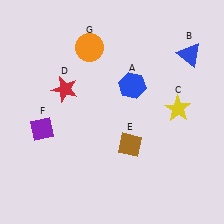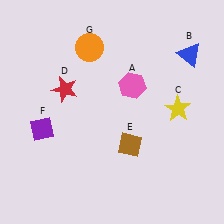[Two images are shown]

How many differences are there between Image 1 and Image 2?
There is 1 difference between the two images.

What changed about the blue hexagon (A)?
In Image 1, A is blue. In Image 2, it changed to pink.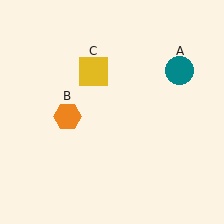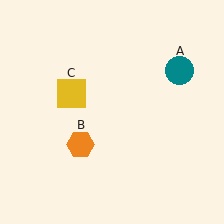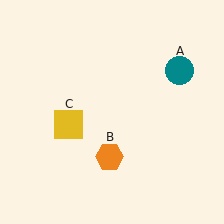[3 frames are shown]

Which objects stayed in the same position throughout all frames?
Teal circle (object A) remained stationary.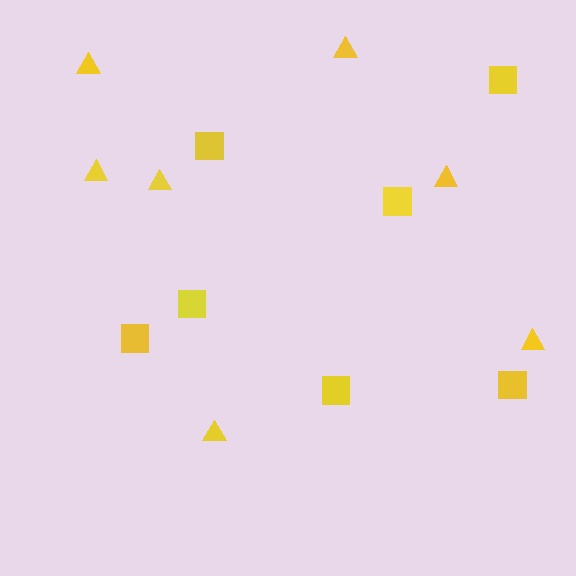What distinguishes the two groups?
There are 2 groups: one group of triangles (7) and one group of squares (7).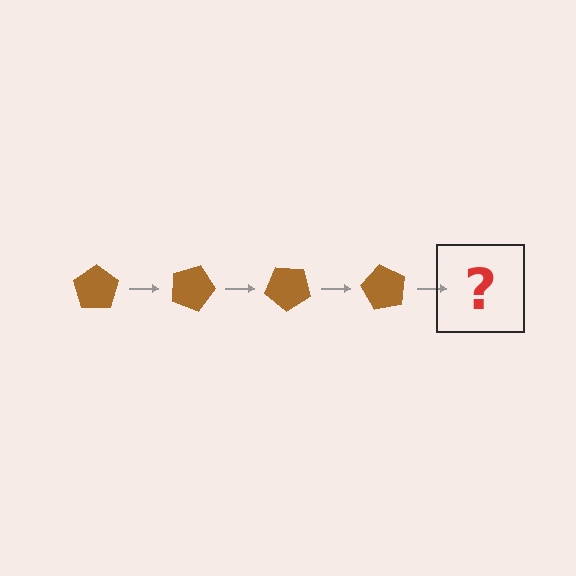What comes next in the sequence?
The next element should be a brown pentagon rotated 80 degrees.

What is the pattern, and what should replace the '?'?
The pattern is that the pentagon rotates 20 degrees each step. The '?' should be a brown pentagon rotated 80 degrees.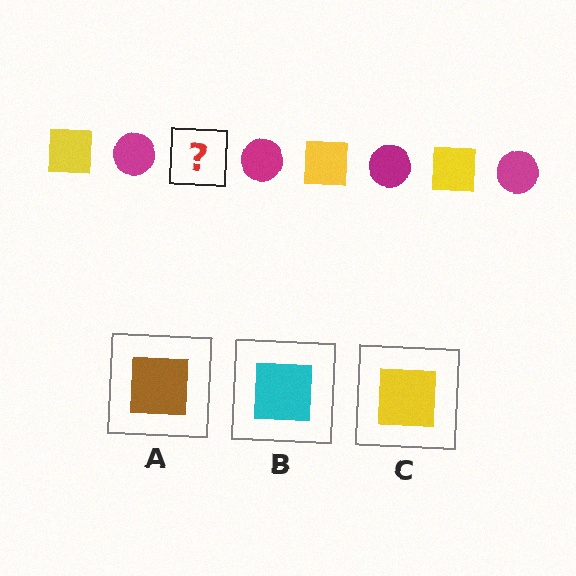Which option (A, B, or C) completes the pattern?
C.